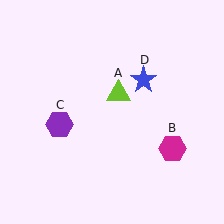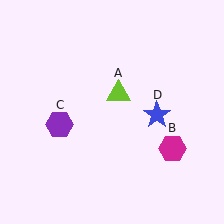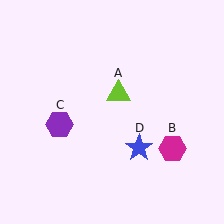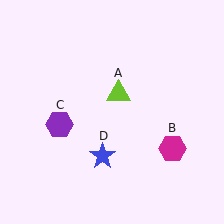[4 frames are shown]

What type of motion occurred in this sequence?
The blue star (object D) rotated clockwise around the center of the scene.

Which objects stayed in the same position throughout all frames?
Lime triangle (object A) and magenta hexagon (object B) and purple hexagon (object C) remained stationary.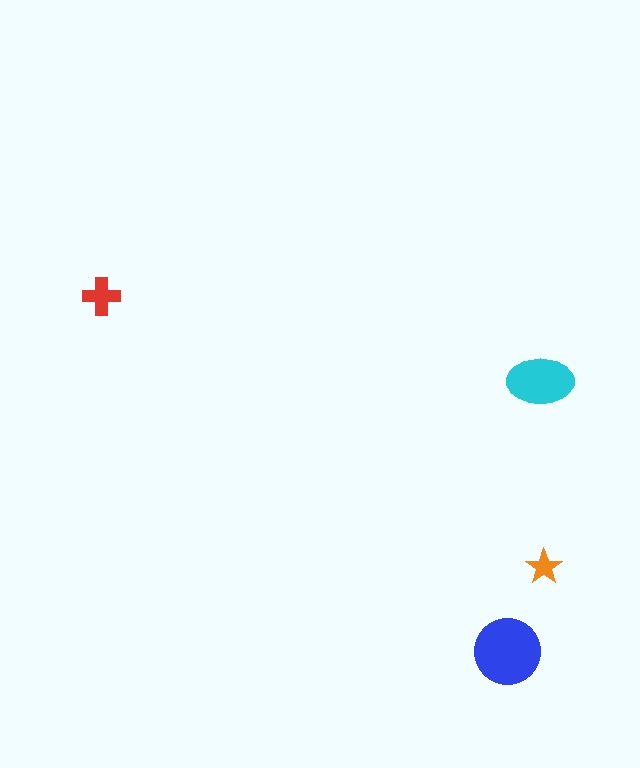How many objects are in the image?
There are 4 objects in the image.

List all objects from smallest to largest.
The orange star, the red cross, the cyan ellipse, the blue circle.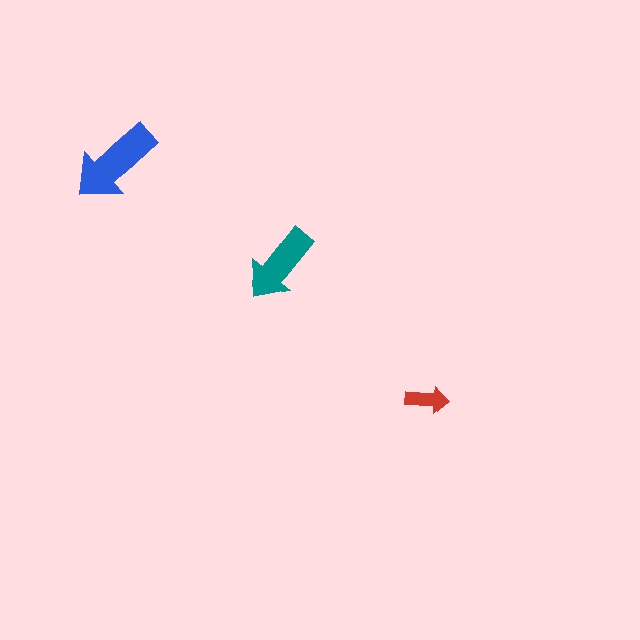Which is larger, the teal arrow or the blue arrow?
The blue one.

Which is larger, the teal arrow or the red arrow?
The teal one.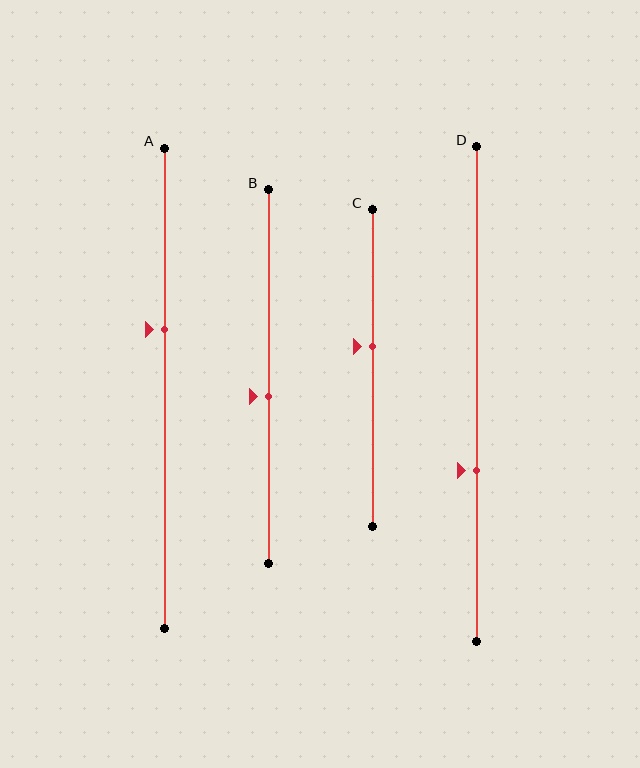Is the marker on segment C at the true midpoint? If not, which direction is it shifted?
No, the marker on segment C is shifted upward by about 7% of the segment length.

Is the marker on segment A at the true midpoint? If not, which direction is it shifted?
No, the marker on segment A is shifted upward by about 12% of the segment length.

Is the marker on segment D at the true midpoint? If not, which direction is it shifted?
No, the marker on segment D is shifted downward by about 15% of the segment length.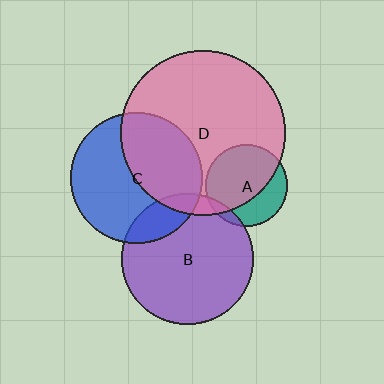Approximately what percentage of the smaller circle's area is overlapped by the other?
Approximately 15%.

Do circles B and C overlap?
Yes.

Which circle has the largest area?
Circle D (pink).